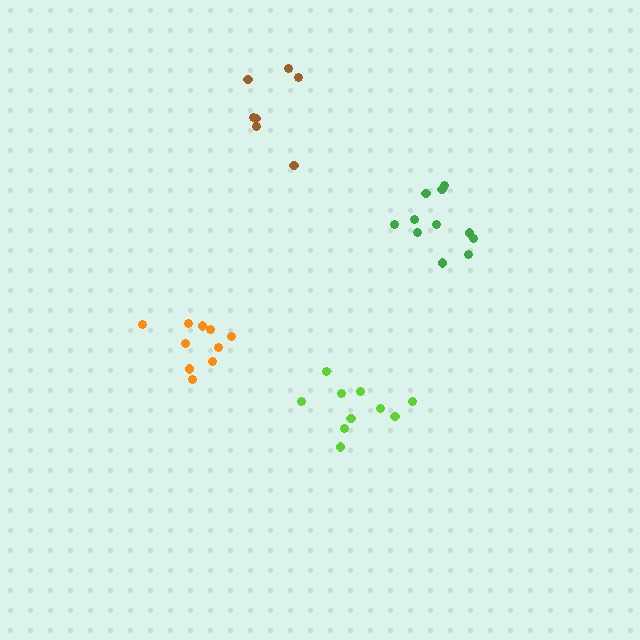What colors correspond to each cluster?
The clusters are colored: green, brown, orange, lime.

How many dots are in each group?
Group 1: 11 dots, Group 2: 7 dots, Group 3: 10 dots, Group 4: 10 dots (38 total).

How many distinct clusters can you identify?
There are 4 distinct clusters.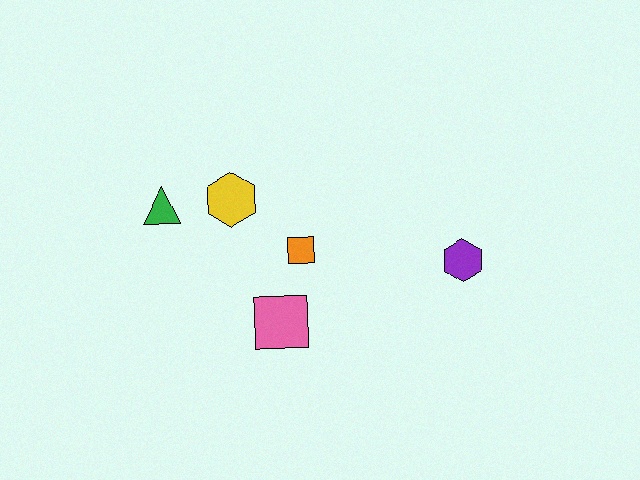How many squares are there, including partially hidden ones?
There are 2 squares.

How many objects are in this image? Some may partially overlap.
There are 5 objects.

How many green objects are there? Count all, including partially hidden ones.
There is 1 green object.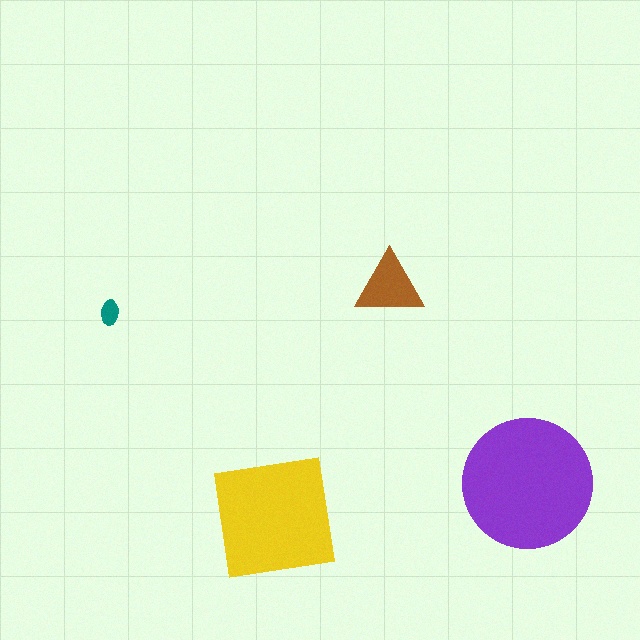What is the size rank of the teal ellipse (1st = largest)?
4th.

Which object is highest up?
The brown triangle is topmost.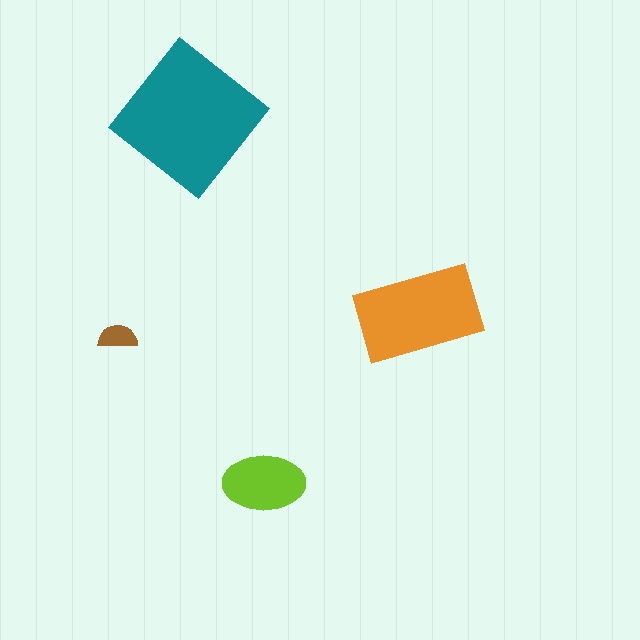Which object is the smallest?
The brown semicircle.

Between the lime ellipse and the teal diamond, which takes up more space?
The teal diamond.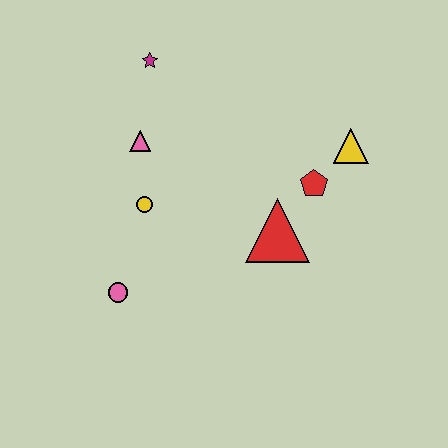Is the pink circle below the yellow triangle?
Yes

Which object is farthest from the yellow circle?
The yellow triangle is farthest from the yellow circle.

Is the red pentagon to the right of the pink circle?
Yes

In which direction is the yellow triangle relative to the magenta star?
The yellow triangle is to the right of the magenta star.